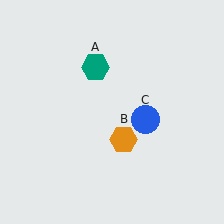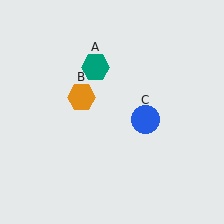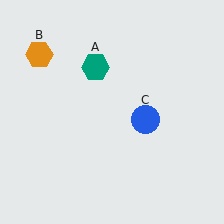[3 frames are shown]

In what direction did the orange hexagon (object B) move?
The orange hexagon (object B) moved up and to the left.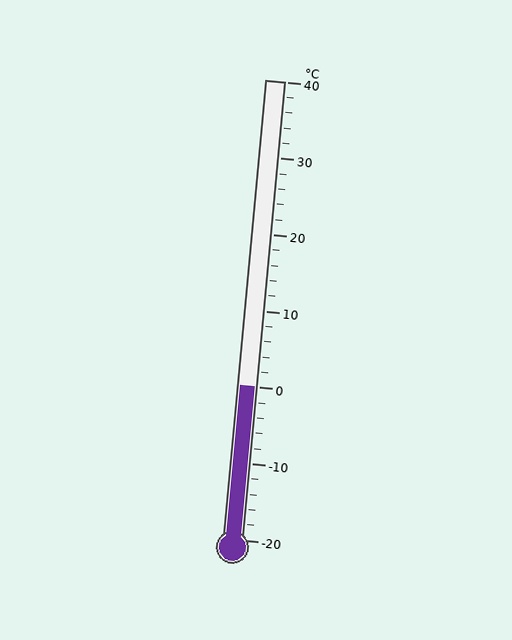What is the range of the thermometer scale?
The thermometer scale ranges from -20°C to 40°C.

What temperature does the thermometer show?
The thermometer shows approximately 0°C.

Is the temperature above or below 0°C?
The temperature is at 0°C.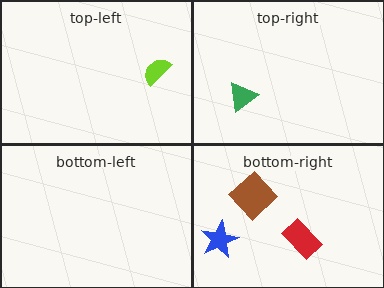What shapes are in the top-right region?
The green triangle.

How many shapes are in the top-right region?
1.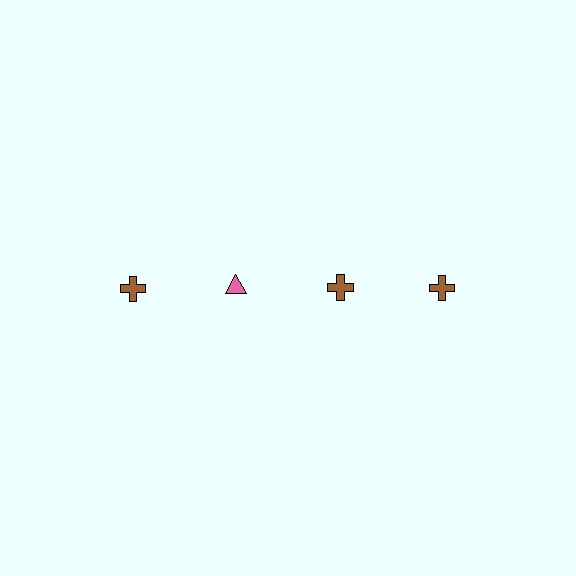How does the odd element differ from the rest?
It differs in both color (pink instead of brown) and shape (triangle instead of cross).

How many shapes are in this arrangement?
There are 4 shapes arranged in a grid pattern.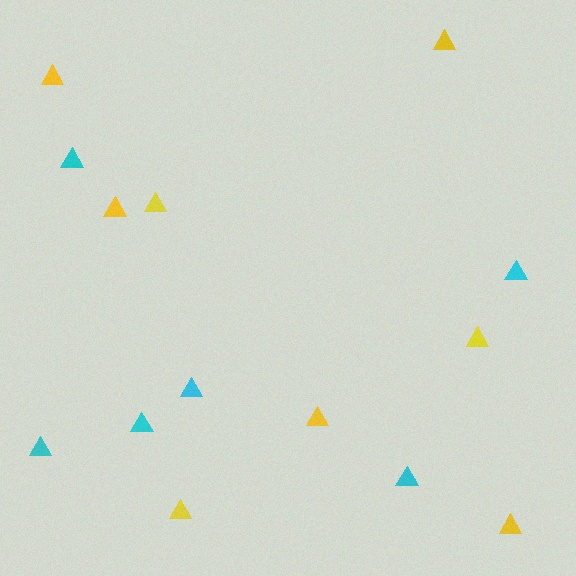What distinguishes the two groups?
There are 2 groups: one group of cyan triangles (6) and one group of yellow triangles (8).